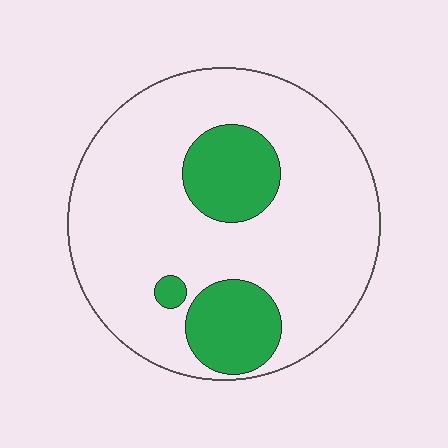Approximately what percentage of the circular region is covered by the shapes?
Approximately 20%.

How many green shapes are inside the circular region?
3.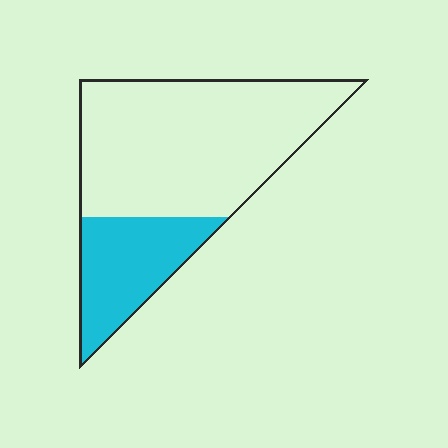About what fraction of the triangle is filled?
About one quarter (1/4).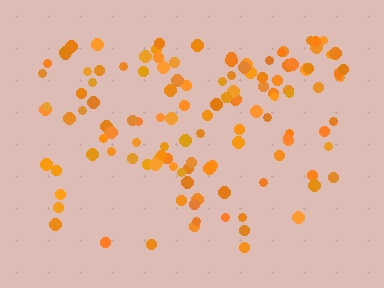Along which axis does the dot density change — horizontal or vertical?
Vertical.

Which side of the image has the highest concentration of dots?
The top.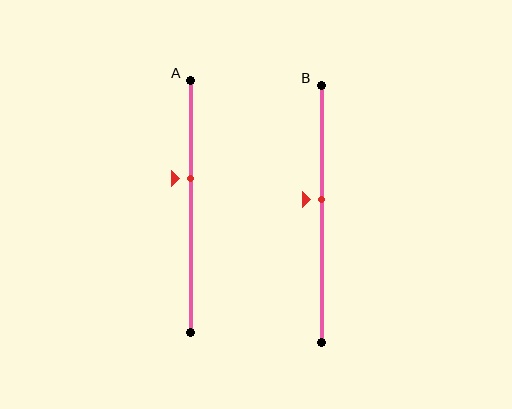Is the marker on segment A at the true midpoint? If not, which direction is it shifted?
No, the marker on segment A is shifted upward by about 11% of the segment length.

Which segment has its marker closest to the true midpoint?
Segment B has its marker closest to the true midpoint.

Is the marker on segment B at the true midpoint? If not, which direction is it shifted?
No, the marker on segment B is shifted upward by about 6% of the segment length.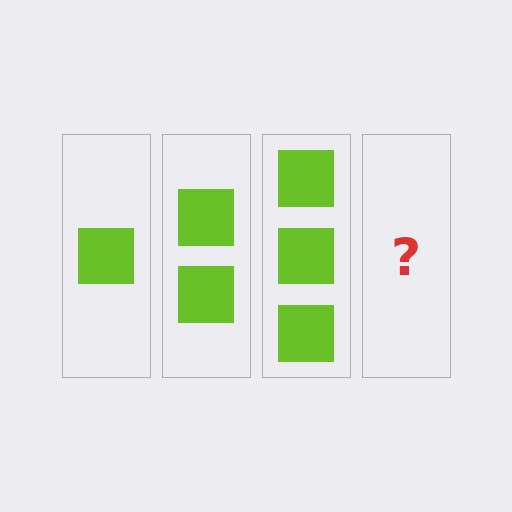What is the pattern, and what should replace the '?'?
The pattern is that each step adds one more square. The '?' should be 4 squares.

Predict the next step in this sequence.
The next step is 4 squares.